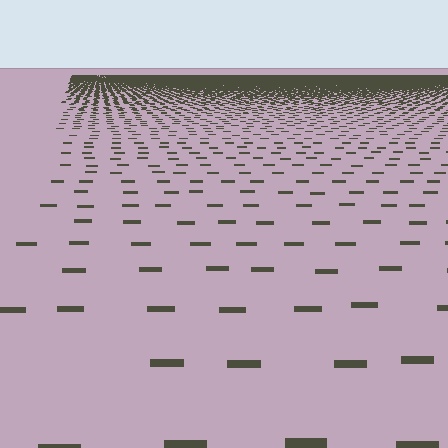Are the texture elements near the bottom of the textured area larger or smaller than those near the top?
Larger. Near the bottom, elements are closer to the viewer and appear at a bigger on-screen size.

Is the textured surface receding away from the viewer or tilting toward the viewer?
The surface is receding away from the viewer. Texture elements get smaller and denser toward the top.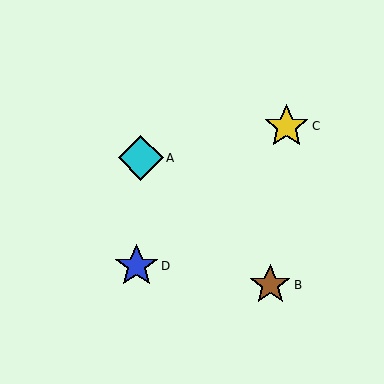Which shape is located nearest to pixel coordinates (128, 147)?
The cyan diamond (labeled A) at (141, 158) is nearest to that location.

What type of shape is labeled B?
Shape B is a brown star.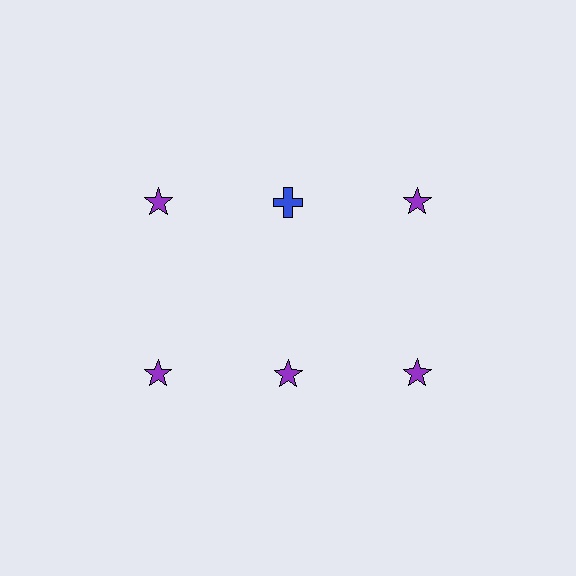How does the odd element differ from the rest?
It differs in both color (blue instead of purple) and shape (cross instead of star).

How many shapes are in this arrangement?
There are 6 shapes arranged in a grid pattern.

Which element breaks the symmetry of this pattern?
The blue cross in the top row, second from left column breaks the symmetry. All other shapes are purple stars.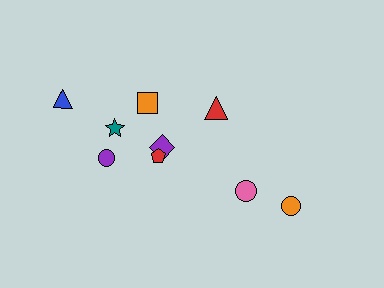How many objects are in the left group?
There are 6 objects.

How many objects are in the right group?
There are 3 objects.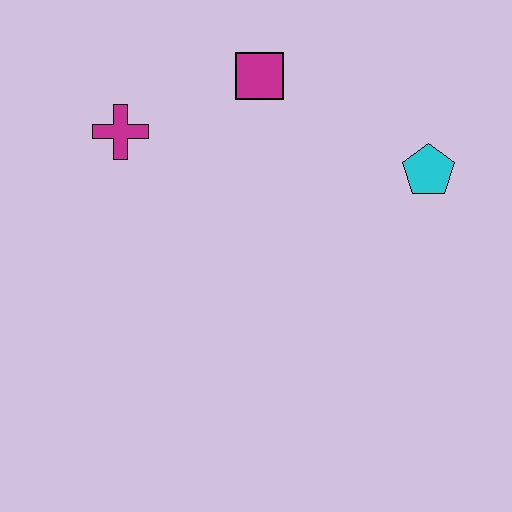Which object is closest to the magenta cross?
The magenta square is closest to the magenta cross.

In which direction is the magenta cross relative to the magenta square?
The magenta cross is to the left of the magenta square.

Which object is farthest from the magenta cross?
The cyan pentagon is farthest from the magenta cross.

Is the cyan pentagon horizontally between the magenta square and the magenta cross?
No